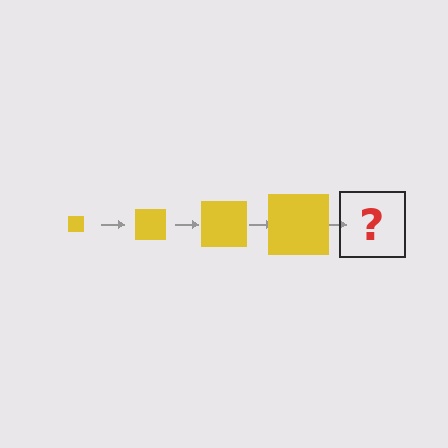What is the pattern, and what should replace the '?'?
The pattern is that the square gets progressively larger each step. The '?' should be a yellow square, larger than the previous one.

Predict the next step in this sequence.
The next step is a yellow square, larger than the previous one.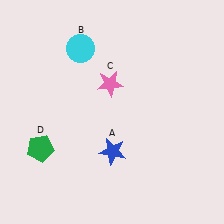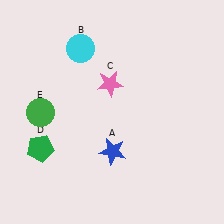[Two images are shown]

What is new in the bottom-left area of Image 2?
A green circle (E) was added in the bottom-left area of Image 2.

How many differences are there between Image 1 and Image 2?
There is 1 difference between the two images.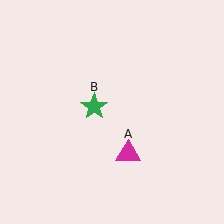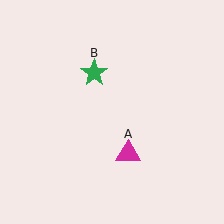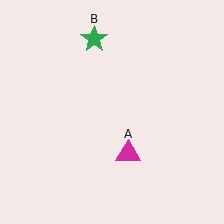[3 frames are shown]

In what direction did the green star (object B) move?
The green star (object B) moved up.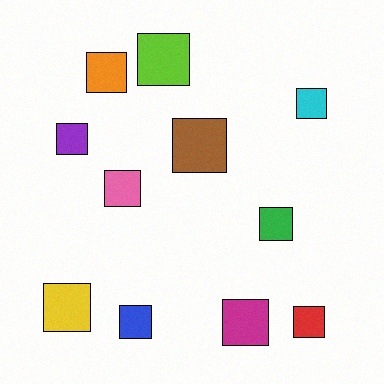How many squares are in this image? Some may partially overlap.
There are 11 squares.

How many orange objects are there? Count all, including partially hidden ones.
There is 1 orange object.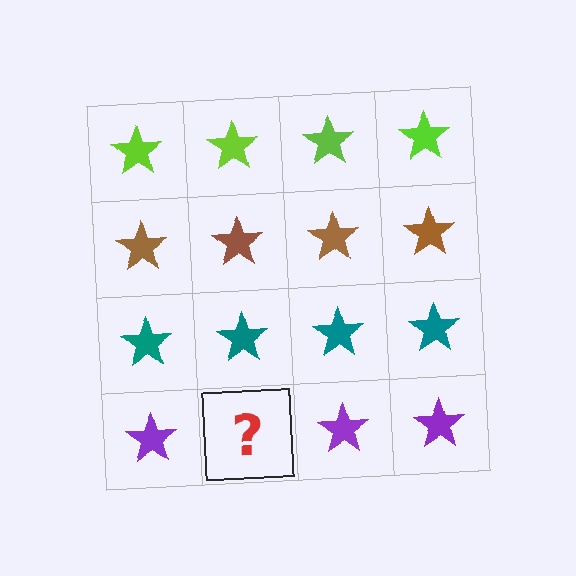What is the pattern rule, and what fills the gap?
The rule is that each row has a consistent color. The gap should be filled with a purple star.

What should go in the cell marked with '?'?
The missing cell should contain a purple star.